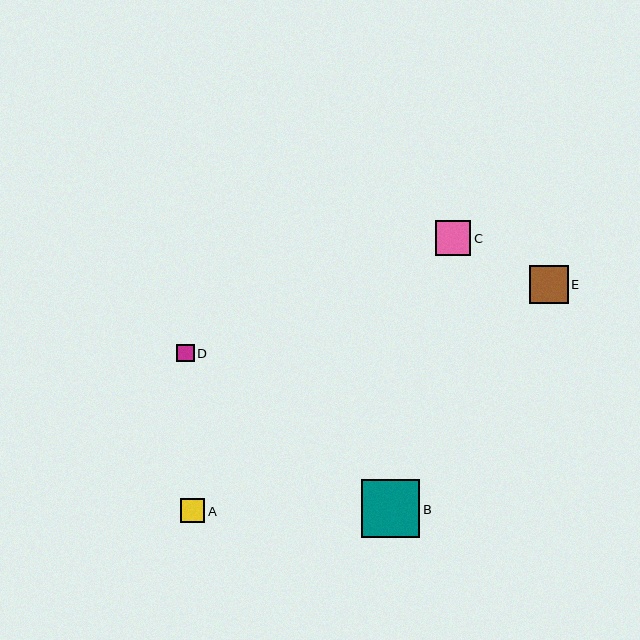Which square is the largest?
Square B is the largest with a size of approximately 58 pixels.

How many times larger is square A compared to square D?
Square A is approximately 1.4 times the size of square D.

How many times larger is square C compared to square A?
Square C is approximately 1.5 times the size of square A.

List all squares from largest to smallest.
From largest to smallest: B, E, C, A, D.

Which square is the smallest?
Square D is the smallest with a size of approximately 18 pixels.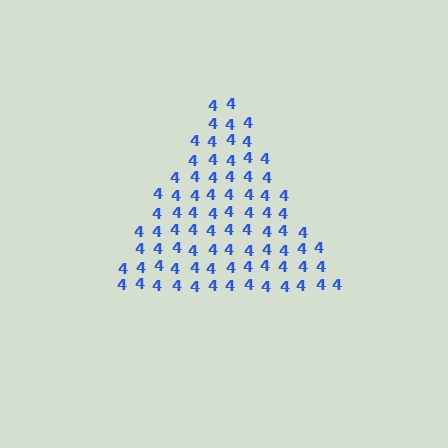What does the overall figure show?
The overall figure shows a triangle.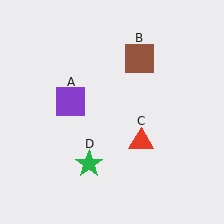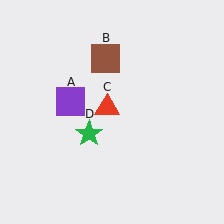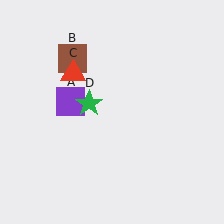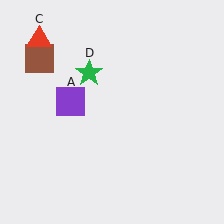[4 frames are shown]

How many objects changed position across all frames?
3 objects changed position: brown square (object B), red triangle (object C), green star (object D).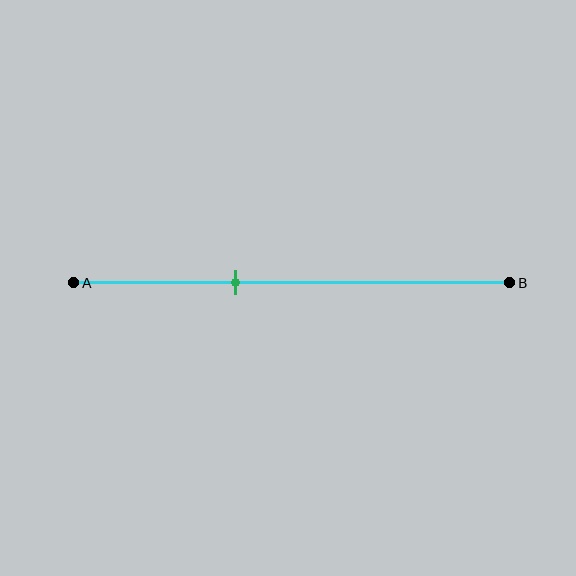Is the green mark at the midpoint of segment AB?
No, the mark is at about 35% from A, not at the 50% midpoint.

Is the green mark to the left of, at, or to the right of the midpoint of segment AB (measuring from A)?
The green mark is to the left of the midpoint of segment AB.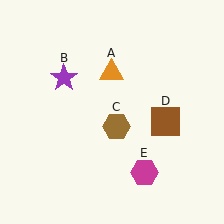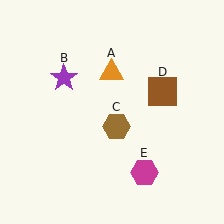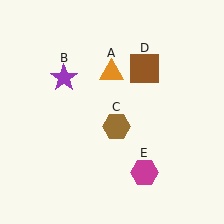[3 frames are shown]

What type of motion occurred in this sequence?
The brown square (object D) rotated counterclockwise around the center of the scene.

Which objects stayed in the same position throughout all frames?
Orange triangle (object A) and purple star (object B) and brown hexagon (object C) and magenta hexagon (object E) remained stationary.